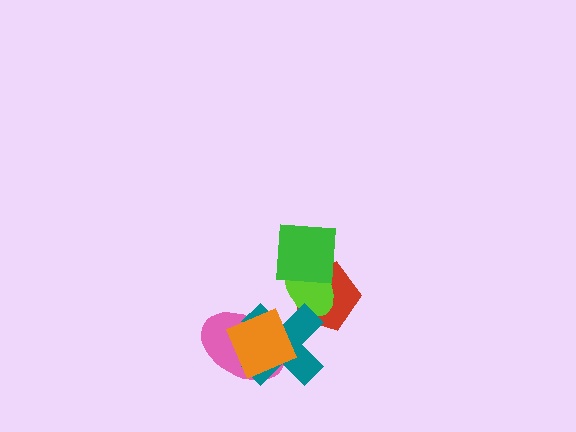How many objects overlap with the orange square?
2 objects overlap with the orange square.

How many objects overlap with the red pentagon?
3 objects overlap with the red pentagon.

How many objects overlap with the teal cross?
4 objects overlap with the teal cross.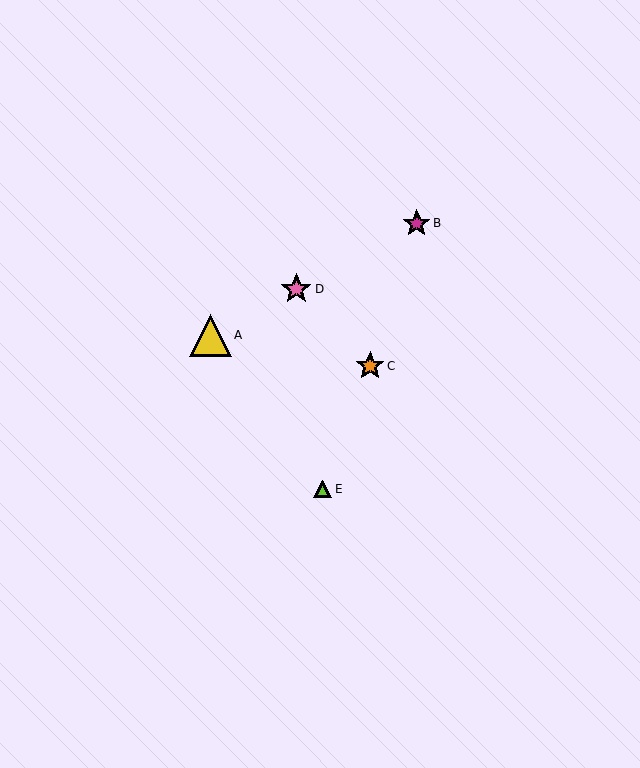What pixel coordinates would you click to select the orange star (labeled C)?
Click at (370, 366) to select the orange star C.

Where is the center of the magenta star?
The center of the magenta star is at (417, 223).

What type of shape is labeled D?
Shape D is a pink star.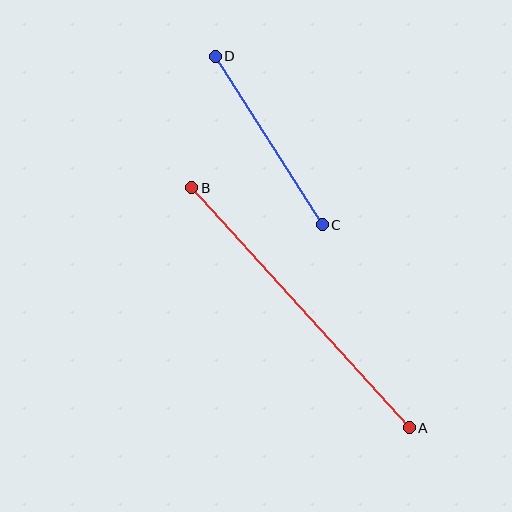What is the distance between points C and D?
The distance is approximately 200 pixels.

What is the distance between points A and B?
The distance is approximately 324 pixels.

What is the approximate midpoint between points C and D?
The midpoint is at approximately (269, 141) pixels.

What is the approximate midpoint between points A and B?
The midpoint is at approximately (300, 308) pixels.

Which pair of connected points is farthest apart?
Points A and B are farthest apart.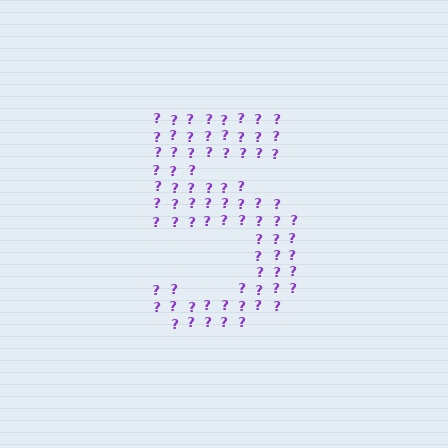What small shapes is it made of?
It is made of small question marks.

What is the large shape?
The large shape is the digit 5.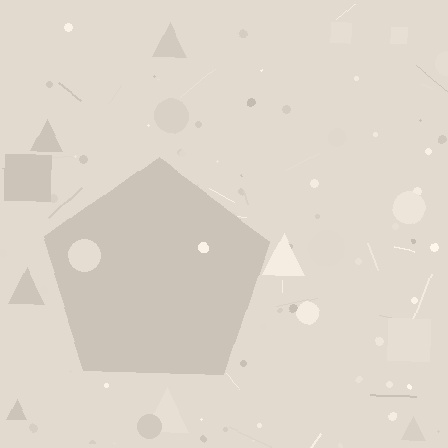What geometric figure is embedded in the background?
A pentagon is embedded in the background.